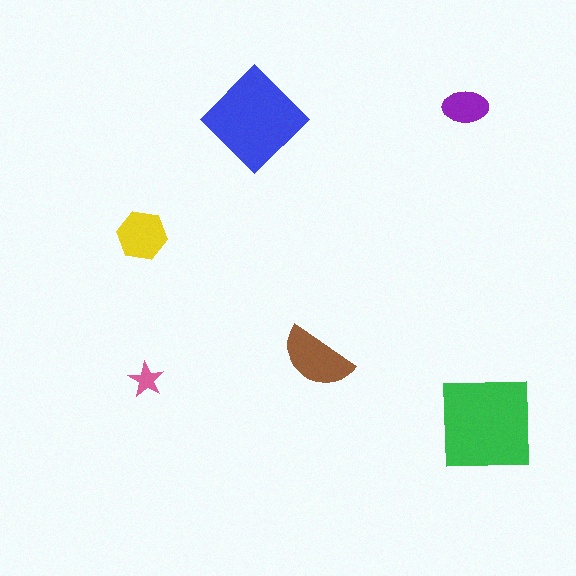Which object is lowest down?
The green square is bottommost.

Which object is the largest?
The green square.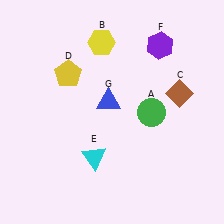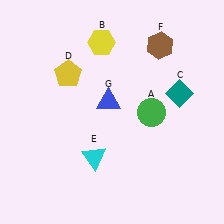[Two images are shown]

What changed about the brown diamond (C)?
In Image 1, C is brown. In Image 2, it changed to teal.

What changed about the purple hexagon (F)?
In Image 1, F is purple. In Image 2, it changed to brown.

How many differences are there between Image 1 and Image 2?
There are 2 differences between the two images.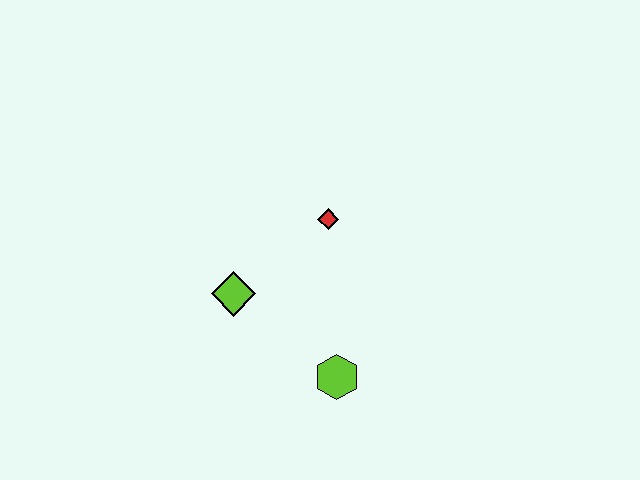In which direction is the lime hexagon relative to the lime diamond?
The lime hexagon is to the right of the lime diamond.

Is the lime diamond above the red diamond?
No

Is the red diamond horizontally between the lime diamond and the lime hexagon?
Yes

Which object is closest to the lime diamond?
The red diamond is closest to the lime diamond.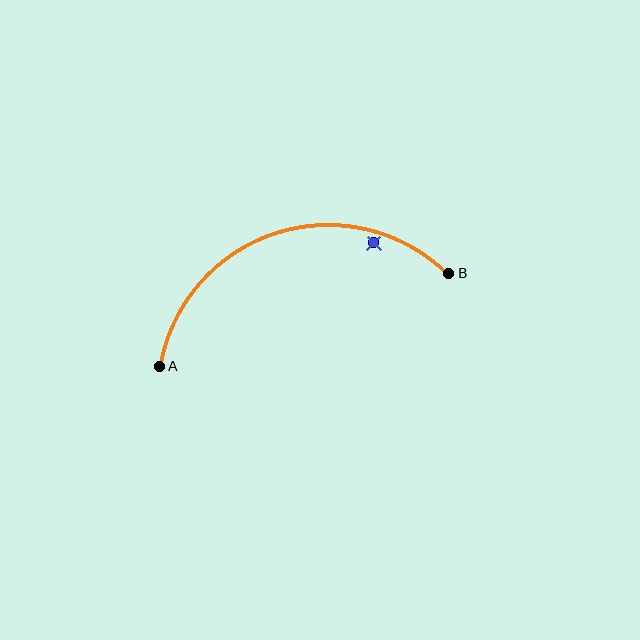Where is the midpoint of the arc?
The arc midpoint is the point on the curve farthest from the straight line joining A and B. It sits above that line.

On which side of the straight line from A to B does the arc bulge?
The arc bulges above the straight line connecting A and B.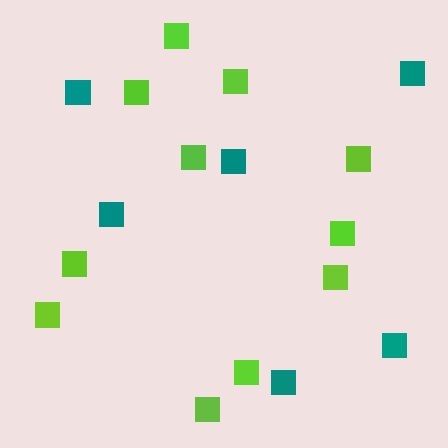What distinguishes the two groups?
There are 2 groups: one group of lime squares (11) and one group of teal squares (6).